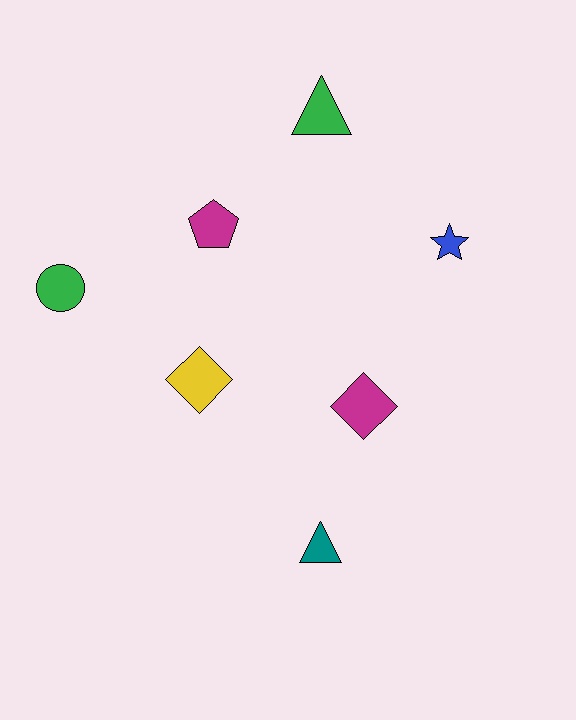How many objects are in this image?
There are 7 objects.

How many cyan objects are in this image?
There are no cyan objects.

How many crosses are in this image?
There are no crosses.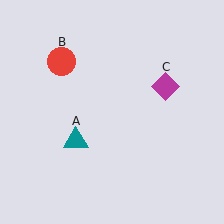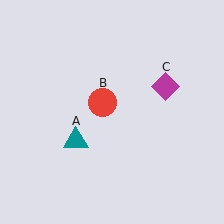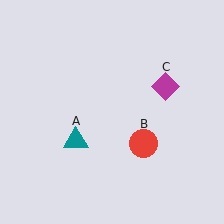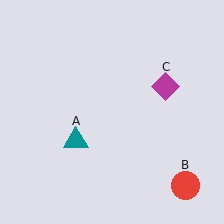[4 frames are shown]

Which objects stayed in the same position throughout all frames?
Teal triangle (object A) and magenta diamond (object C) remained stationary.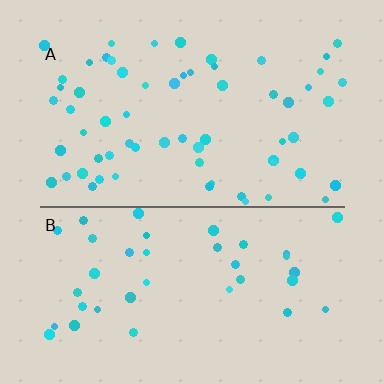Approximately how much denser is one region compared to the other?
Approximately 1.6× — region A over region B.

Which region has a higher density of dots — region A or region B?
A (the top).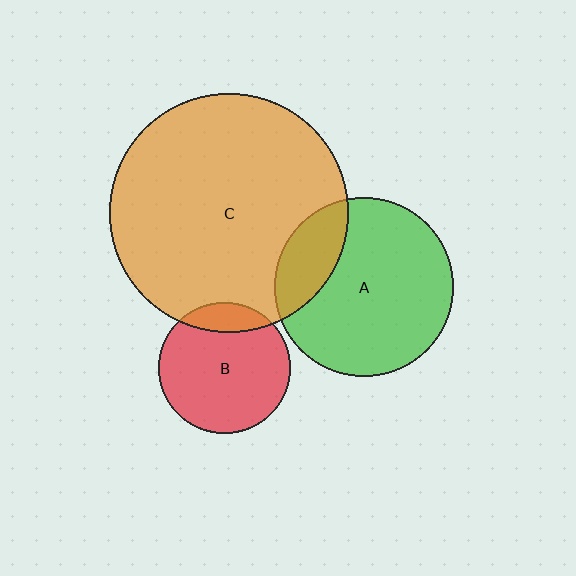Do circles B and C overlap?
Yes.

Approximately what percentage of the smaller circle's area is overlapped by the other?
Approximately 15%.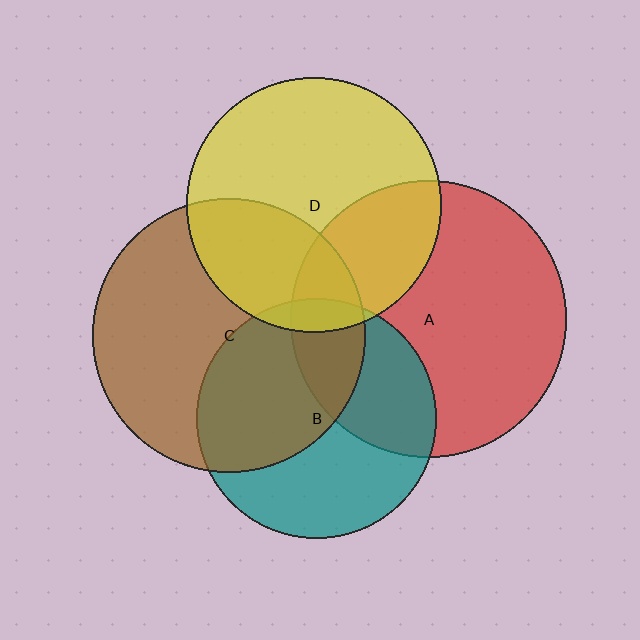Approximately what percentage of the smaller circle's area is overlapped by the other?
Approximately 50%.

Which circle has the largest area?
Circle A (red).